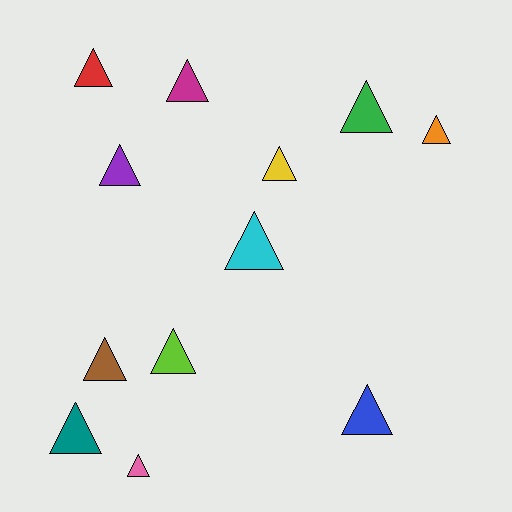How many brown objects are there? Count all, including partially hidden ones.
There is 1 brown object.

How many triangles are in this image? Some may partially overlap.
There are 12 triangles.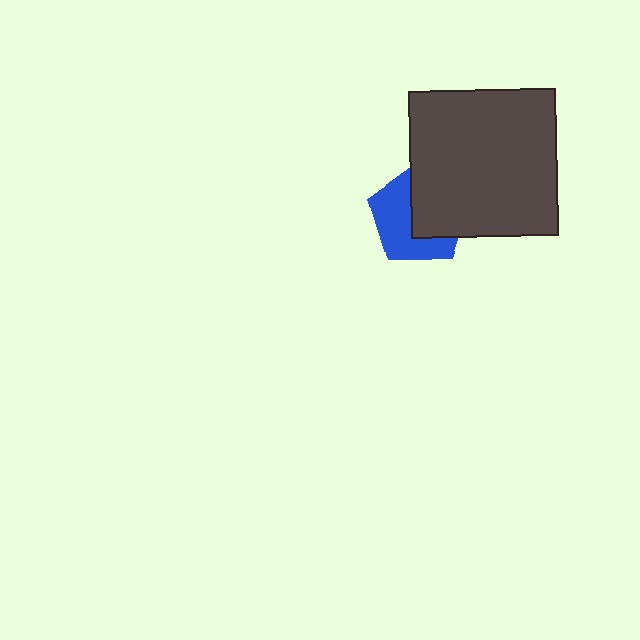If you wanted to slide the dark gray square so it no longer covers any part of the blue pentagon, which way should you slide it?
Slide it right — that is the most direct way to separate the two shapes.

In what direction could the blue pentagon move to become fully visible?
The blue pentagon could move left. That would shift it out from behind the dark gray square entirely.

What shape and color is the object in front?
The object in front is a dark gray square.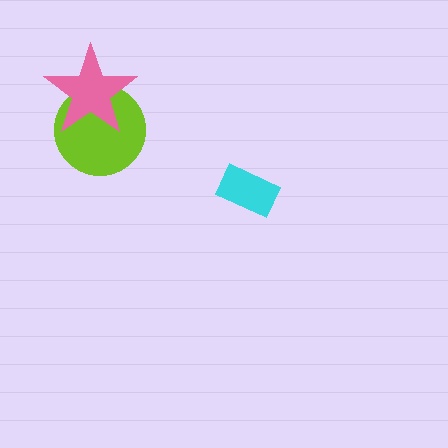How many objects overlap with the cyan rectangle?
0 objects overlap with the cyan rectangle.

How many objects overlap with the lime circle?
1 object overlaps with the lime circle.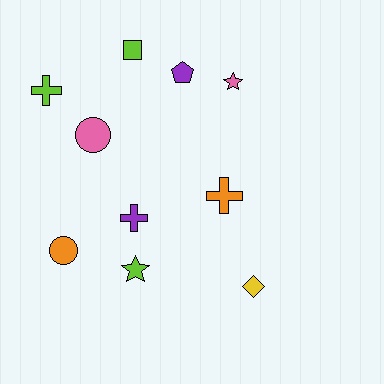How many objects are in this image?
There are 10 objects.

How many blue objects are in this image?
There are no blue objects.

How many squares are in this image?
There is 1 square.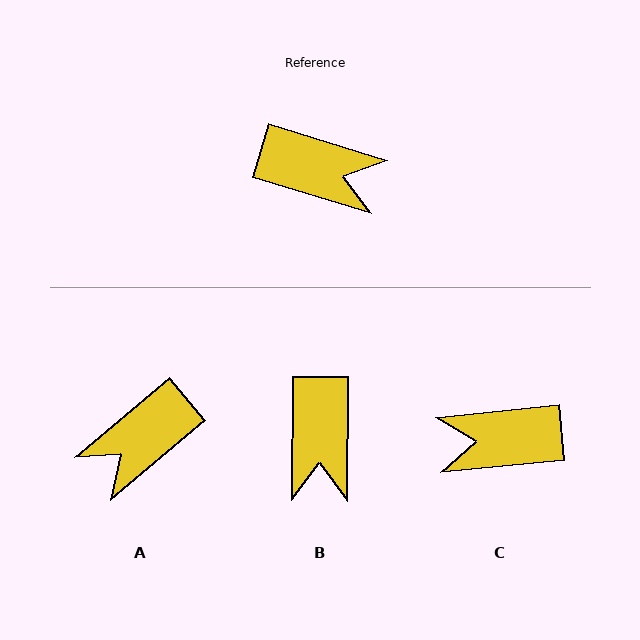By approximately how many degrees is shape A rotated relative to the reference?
Approximately 123 degrees clockwise.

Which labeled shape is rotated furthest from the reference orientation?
C, about 157 degrees away.